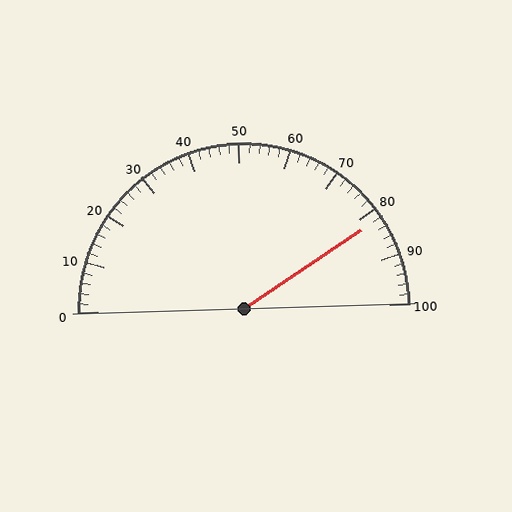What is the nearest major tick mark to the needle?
The nearest major tick mark is 80.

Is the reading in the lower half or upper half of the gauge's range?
The reading is in the upper half of the range (0 to 100).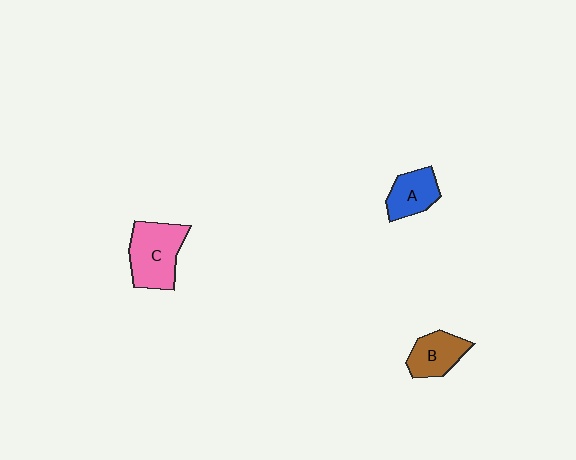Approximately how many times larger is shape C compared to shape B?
Approximately 1.5 times.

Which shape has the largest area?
Shape C (pink).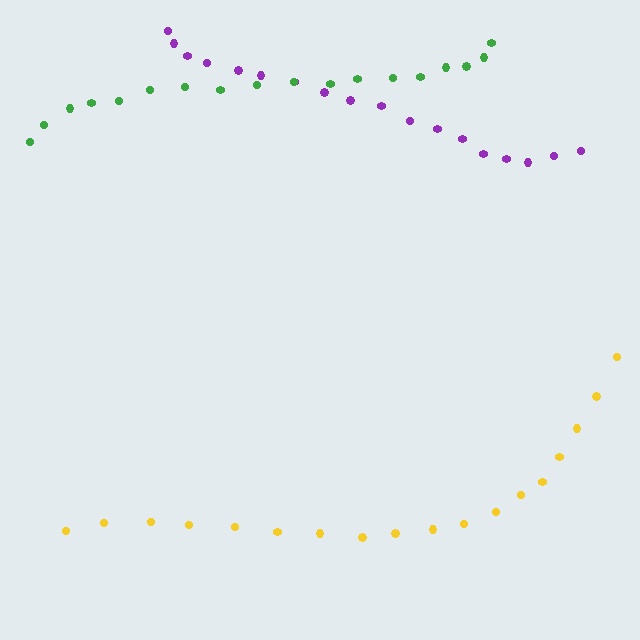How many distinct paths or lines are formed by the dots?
There are 3 distinct paths.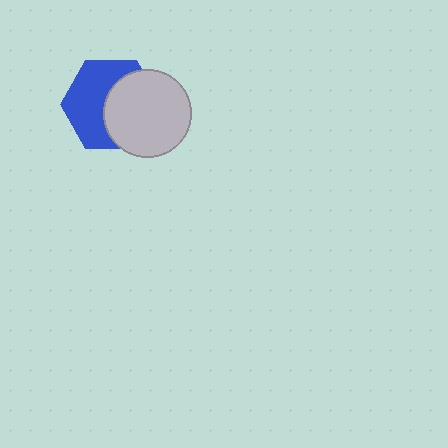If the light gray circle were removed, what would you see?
You would see the complete blue hexagon.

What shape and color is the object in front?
The object in front is a light gray circle.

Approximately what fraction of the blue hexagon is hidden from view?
Roughly 47% of the blue hexagon is hidden behind the light gray circle.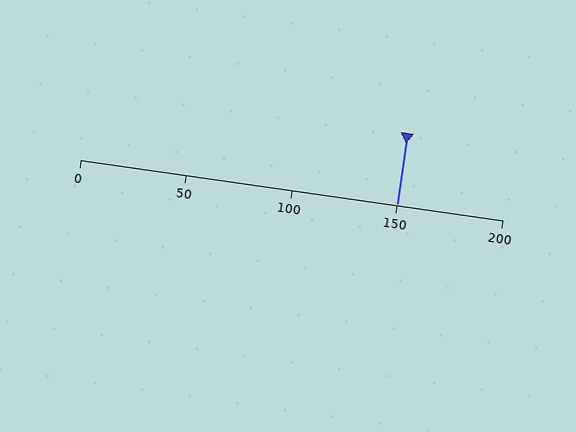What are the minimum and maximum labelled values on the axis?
The axis runs from 0 to 200.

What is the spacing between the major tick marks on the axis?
The major ticks are spaced 50 apart.